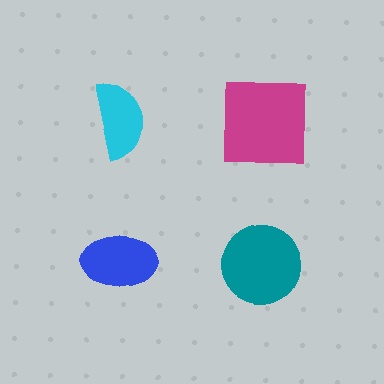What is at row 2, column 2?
A teal circle.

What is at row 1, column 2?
A magenta square.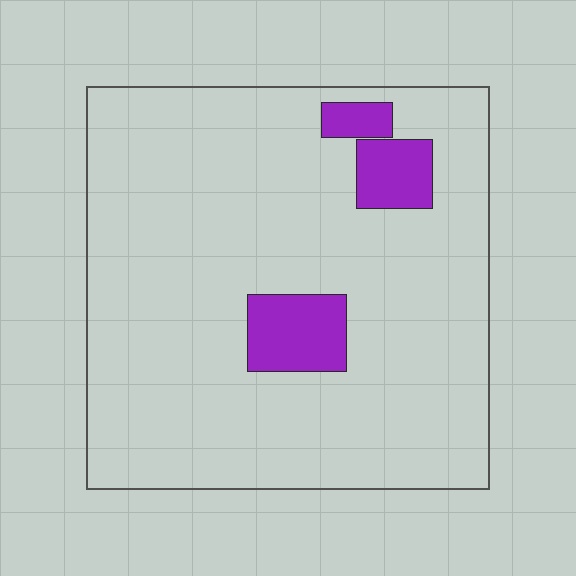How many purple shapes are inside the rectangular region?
3.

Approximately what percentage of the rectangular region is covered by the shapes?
Approximately 10%.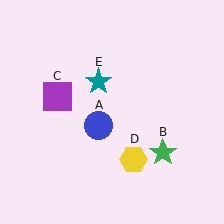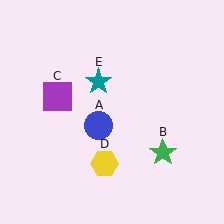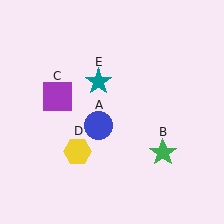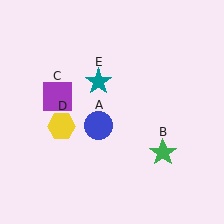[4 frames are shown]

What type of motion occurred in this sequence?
The yellow hexagon (object D) rotated clockwise around the center of the scene.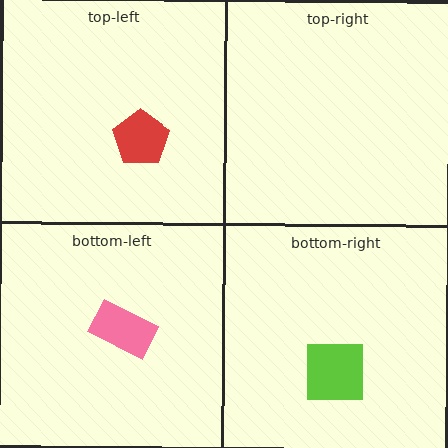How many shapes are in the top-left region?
1.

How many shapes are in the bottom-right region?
1.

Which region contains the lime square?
The bottom-right region.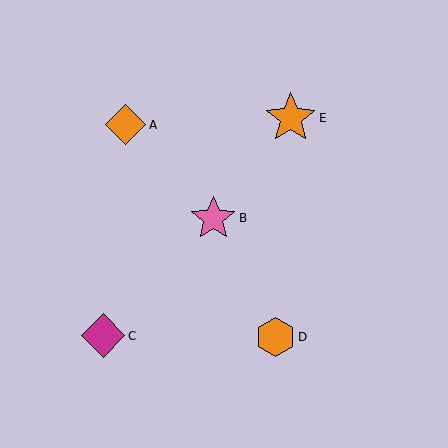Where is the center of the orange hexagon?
The center of the orange hexagon is at (275, 337).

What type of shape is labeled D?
Shape D is an orange hexagon.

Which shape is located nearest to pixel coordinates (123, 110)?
The orange diamond (labeled A) at (126, 125) is nearest to that location.